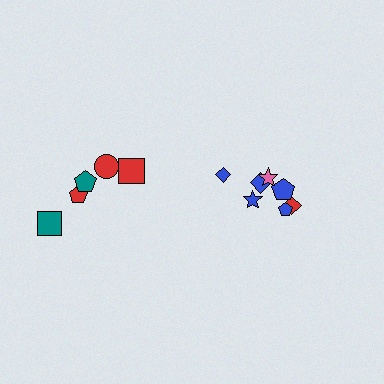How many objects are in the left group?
There are 5 objects.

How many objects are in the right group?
There are 7 objects.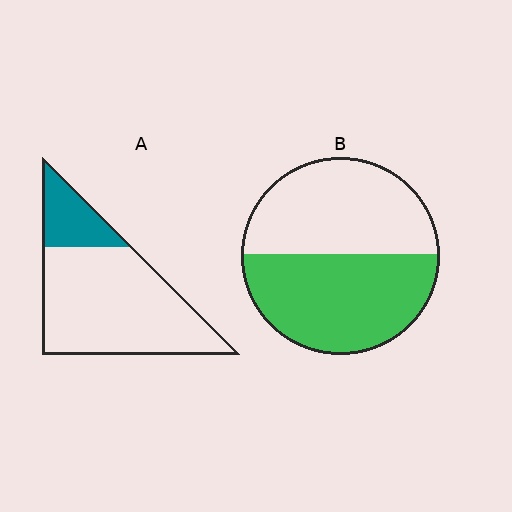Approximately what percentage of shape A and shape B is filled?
A is approximately 20% and B is approximately 50%.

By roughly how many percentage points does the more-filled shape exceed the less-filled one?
By roughly 30 percentage points (B over A).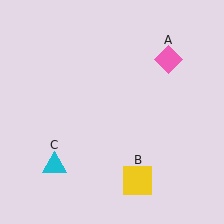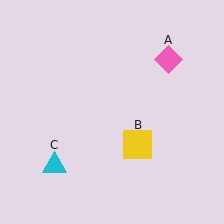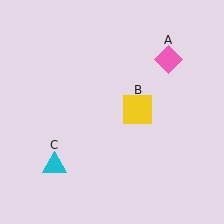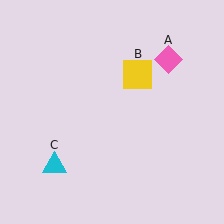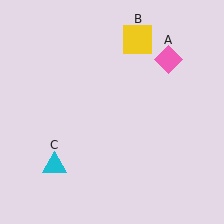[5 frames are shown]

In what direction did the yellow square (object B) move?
The yellow square (object B) moved up.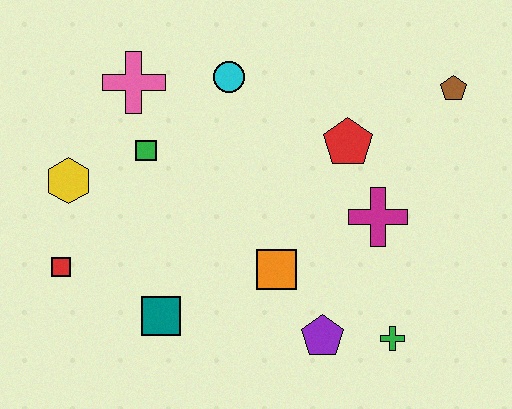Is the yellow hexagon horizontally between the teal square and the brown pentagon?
No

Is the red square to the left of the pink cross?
Yes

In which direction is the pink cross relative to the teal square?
The pink cross is above the teal square.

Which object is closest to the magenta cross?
The red pentagon is closest to the magenta cross.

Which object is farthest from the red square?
The brown pentagon is farthest from the red square.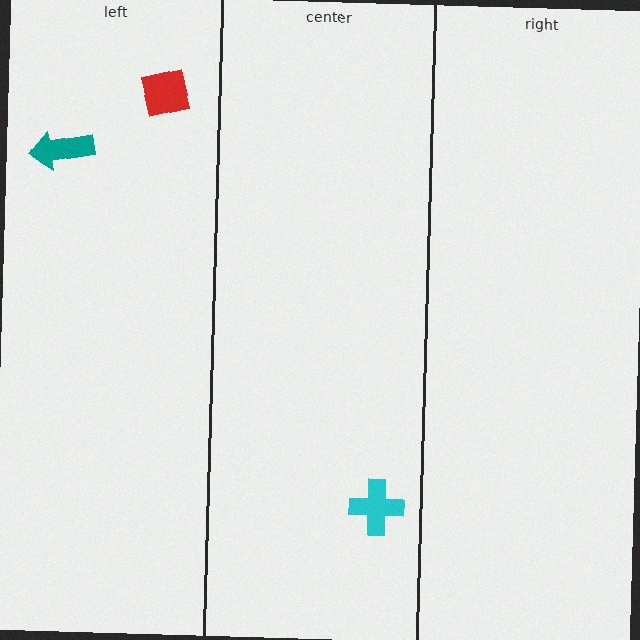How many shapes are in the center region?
1.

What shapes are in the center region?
The cyan cross.